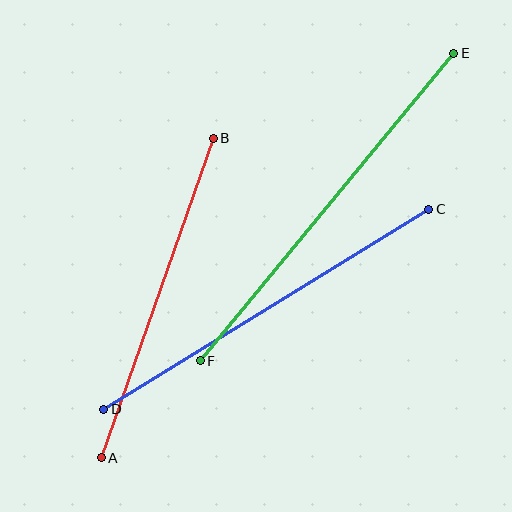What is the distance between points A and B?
The distance is approximately 338 pixels.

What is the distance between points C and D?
The distance is approximately 382 pixels.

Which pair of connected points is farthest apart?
Points E and F are farthest apart.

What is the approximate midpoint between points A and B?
The midpoint is at approximately (157, 298) pixels.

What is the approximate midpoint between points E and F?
The midpoint is at approximately (327, 207) pixels.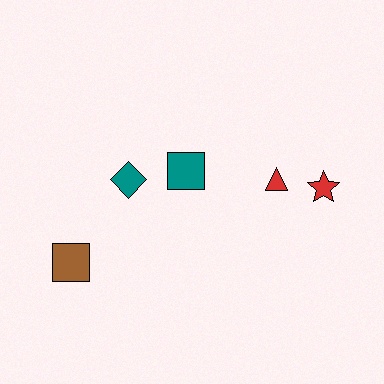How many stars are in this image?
There is 1 star.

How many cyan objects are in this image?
There are no cyan objects.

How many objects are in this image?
There are 5 objects.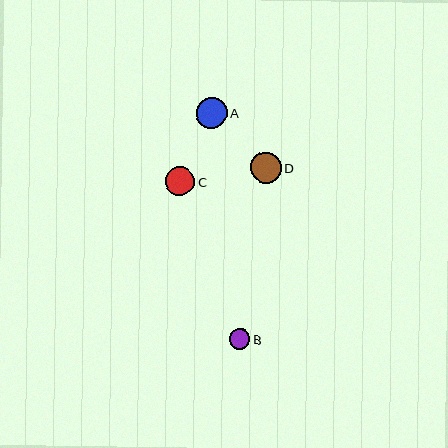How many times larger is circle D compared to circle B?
Circle D is approximately 1.5 times the size of circle B.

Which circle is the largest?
Circle D is the largest with a size of approximately 31 pixels.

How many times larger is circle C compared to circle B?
Circle C is approximately 1.4 times the size of circle B.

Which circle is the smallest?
Circle B is the smallest with a size of approximately 20 pixels.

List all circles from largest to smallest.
From largest to smallest: D, A, C, B.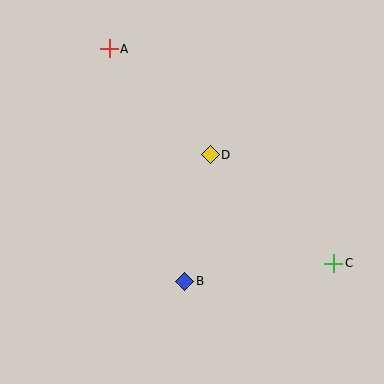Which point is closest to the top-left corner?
Point A is closest to the top-left corner.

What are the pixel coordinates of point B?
Point B is at (185, 281).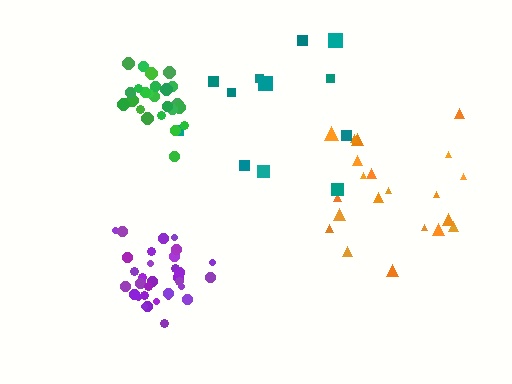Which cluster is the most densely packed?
Purple.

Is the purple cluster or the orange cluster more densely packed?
Purple.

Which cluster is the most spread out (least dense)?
Teal.